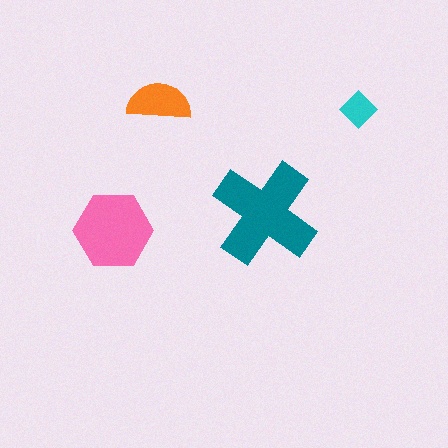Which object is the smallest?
The cyan diamond.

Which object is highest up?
The orange semicircle is topmost.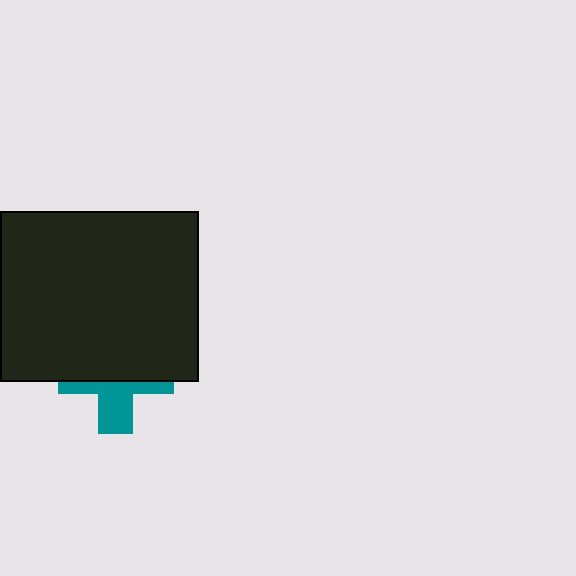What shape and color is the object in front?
The object in front is a black rectangle.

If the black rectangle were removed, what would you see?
You would see the complete teal cross.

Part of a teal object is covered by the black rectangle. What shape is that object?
It is a cross.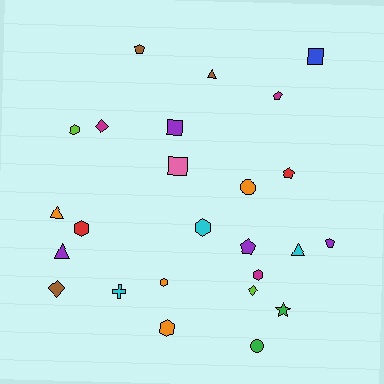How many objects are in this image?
There are 25 objects.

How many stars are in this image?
There is 1 star.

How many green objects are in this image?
There are 2 green objects.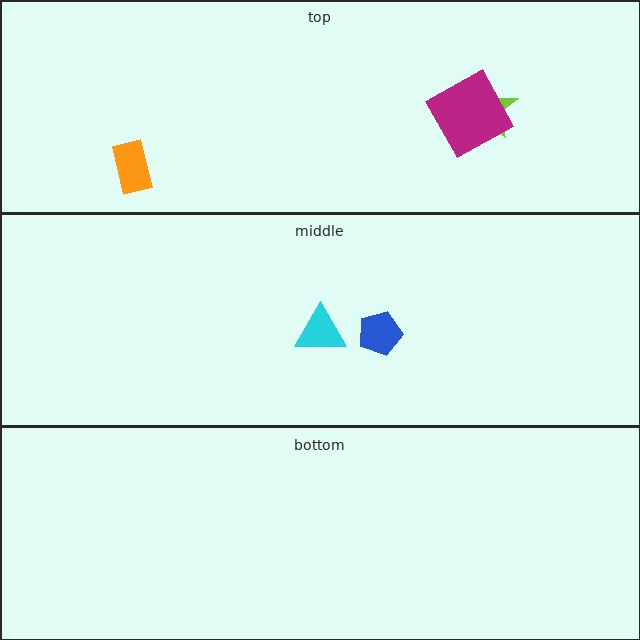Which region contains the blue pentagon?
The middle region.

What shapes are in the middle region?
The blue pentagon, the cyan triangle.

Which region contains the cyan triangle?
The middle region.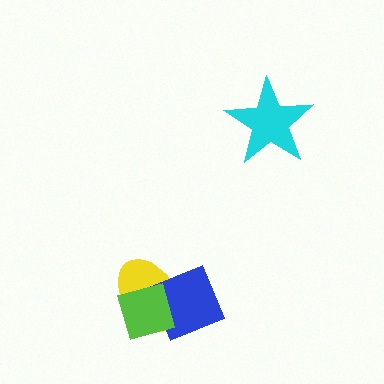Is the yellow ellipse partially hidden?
Yes, it is partially covered by another shape.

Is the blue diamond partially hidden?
Yes, it is partially covered by another shape.